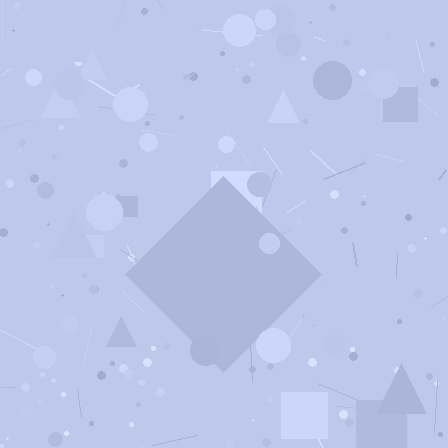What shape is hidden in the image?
A diamond is hidden in the image.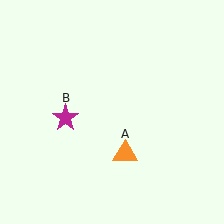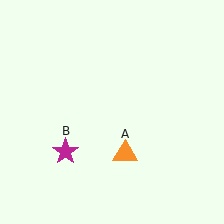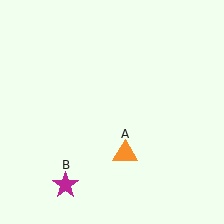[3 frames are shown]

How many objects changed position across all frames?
1 object changed position: magenta star (object B).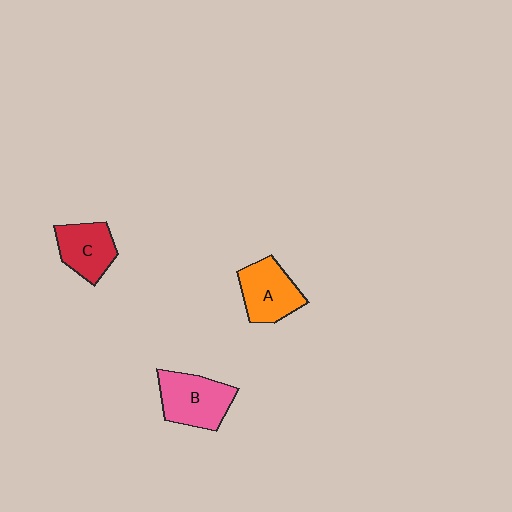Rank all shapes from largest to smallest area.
From largest to smallest: B (pink), A (orange), C (red).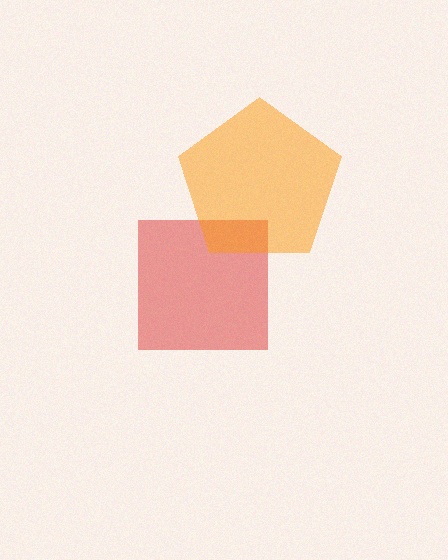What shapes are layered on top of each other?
The layered shapes are: a red square, an orange pentagon.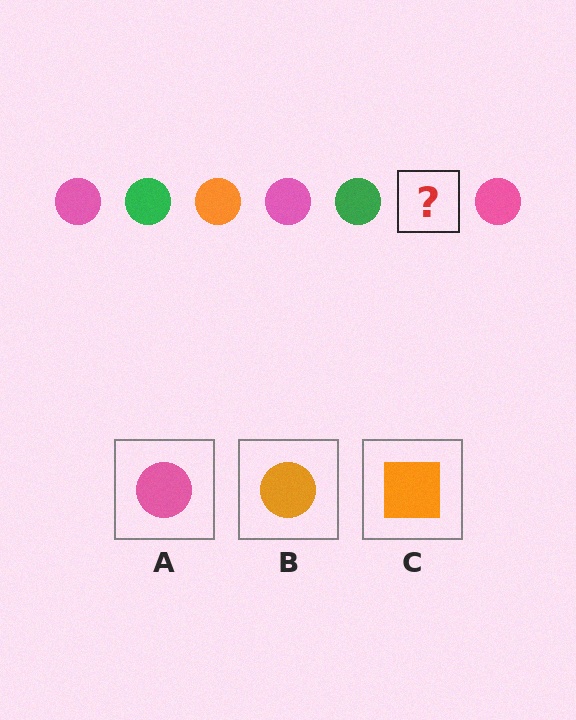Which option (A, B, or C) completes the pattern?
B.